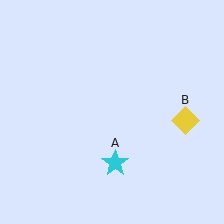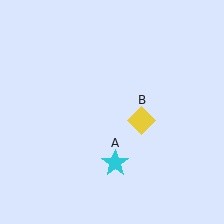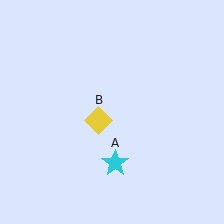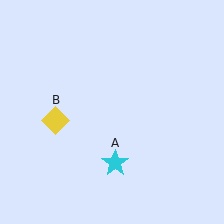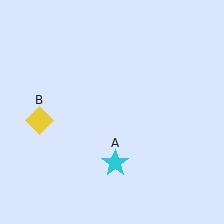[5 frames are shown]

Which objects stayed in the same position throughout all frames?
Cyan star (object A) remained stationary.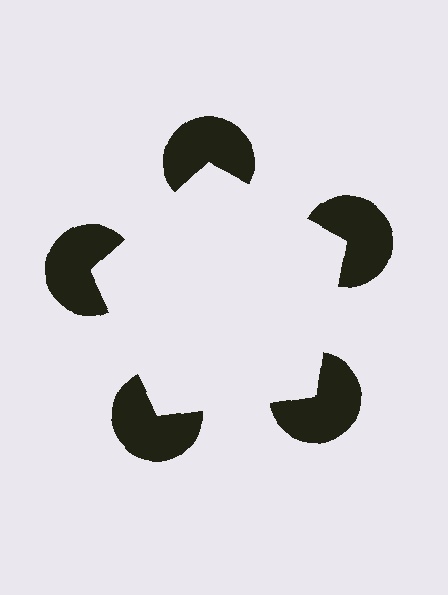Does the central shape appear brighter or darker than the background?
It typically appears slightly brighter than the background, even though no actual brightness change is drawn.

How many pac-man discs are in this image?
There are 5 — one at each vertex of the illusory pentagon.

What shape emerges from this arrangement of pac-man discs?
An illusory pentagon — its edges are inferred from the aligned wedge cuts in the pac-man discs, not physically drawn.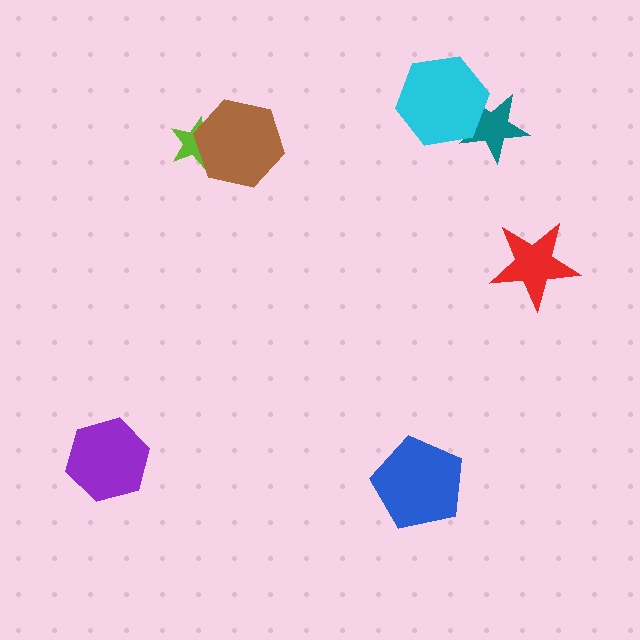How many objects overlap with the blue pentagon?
0 objects overlap with the blue pentagon.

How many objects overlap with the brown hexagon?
1 object overlaps with the brown hexagon.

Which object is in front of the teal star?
The cyan hexagon is in front of the teal star.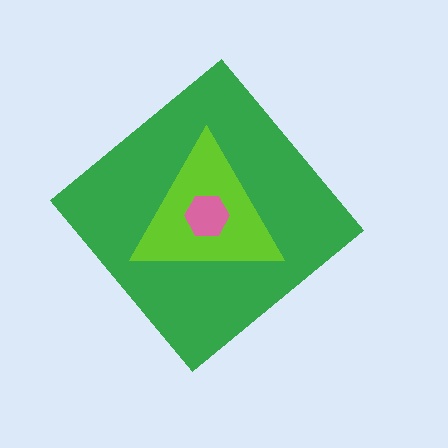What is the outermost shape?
The green diamond.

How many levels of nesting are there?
3.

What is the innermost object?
The pink hexagon.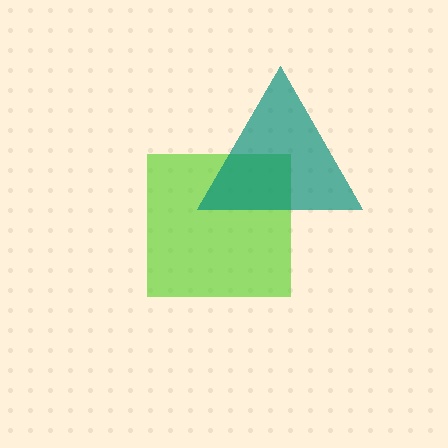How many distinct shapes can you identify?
There are 2 distinct shapes: a lime square, a teal triangle.